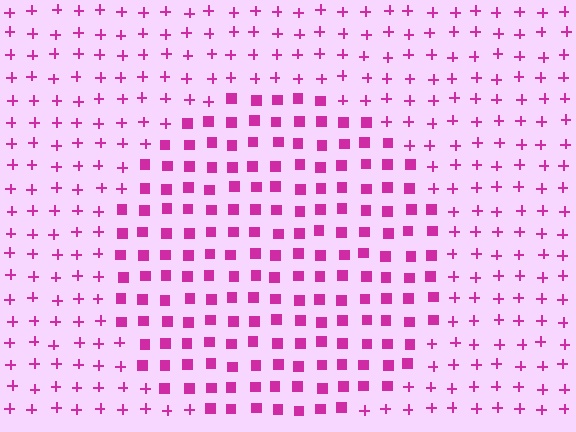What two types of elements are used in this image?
The image uses squares inside the circle region and plus signs outside it.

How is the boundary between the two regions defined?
The boundary is defined by a change in element shape: squares inside vs. plus signs outside. All elements share the same color and spacing.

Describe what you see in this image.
The image is filled with small magenta elements arranged in a uniform grid. A circle-shaped region contains squares, while the surrounding area contains plus signs. The boundary is defined purely by the change in element shape.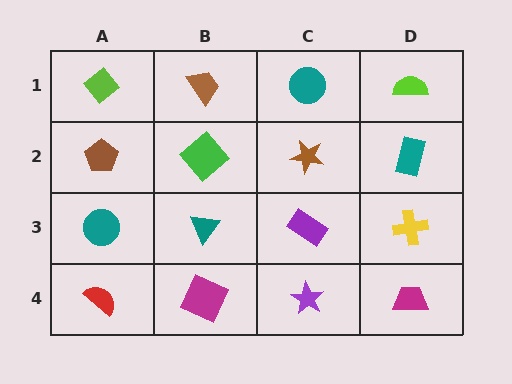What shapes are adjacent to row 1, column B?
A green diamond (row 2, column B), a lime diamond (row 1, column A), a teal circle (row 1, column C).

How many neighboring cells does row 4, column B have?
3.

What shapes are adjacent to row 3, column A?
A brown pentagon (row 2, column A), a red semicircle (row 4, column A), a teal triangle (row 3, column B).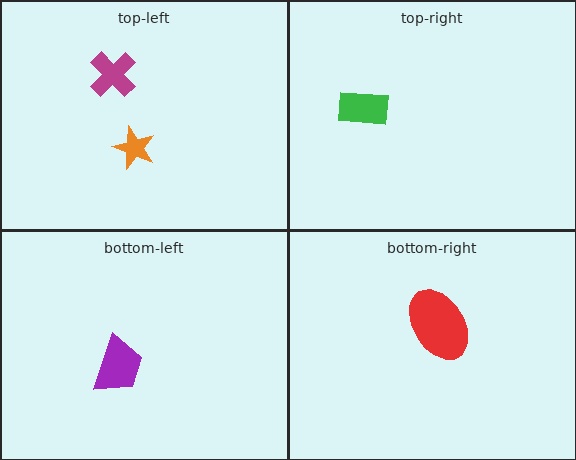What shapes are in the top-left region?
The magenta cross, the orange star.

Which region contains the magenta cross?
The top-left region.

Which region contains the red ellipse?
The bottom-right region.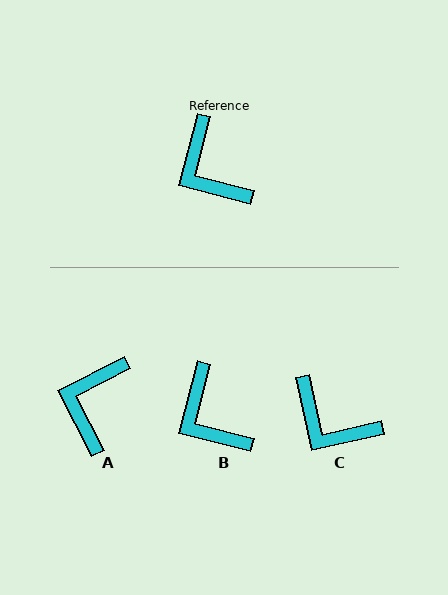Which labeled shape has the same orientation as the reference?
B.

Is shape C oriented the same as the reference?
No, it is off by about 27 degrees.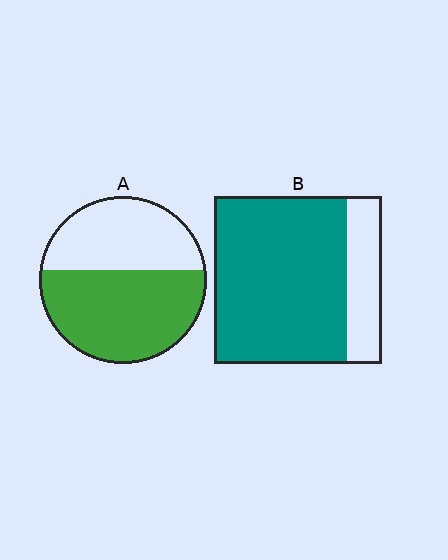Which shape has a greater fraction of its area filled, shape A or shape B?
Shape B.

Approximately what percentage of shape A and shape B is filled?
A is approximately 60% and B is approximately 80%.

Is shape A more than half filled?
Yes.